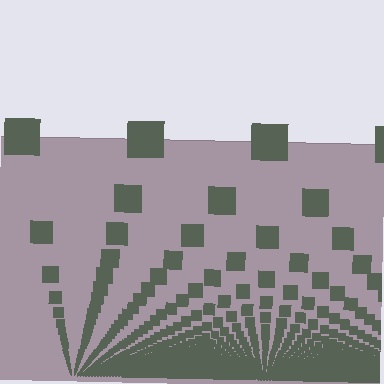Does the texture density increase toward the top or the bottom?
Density increases toward the bottom.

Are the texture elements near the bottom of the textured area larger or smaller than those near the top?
Smaller. The gradient is inverted — elements near the bottom are smaller and denser.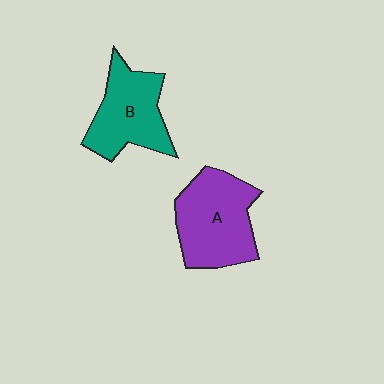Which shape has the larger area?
Shape A (purple).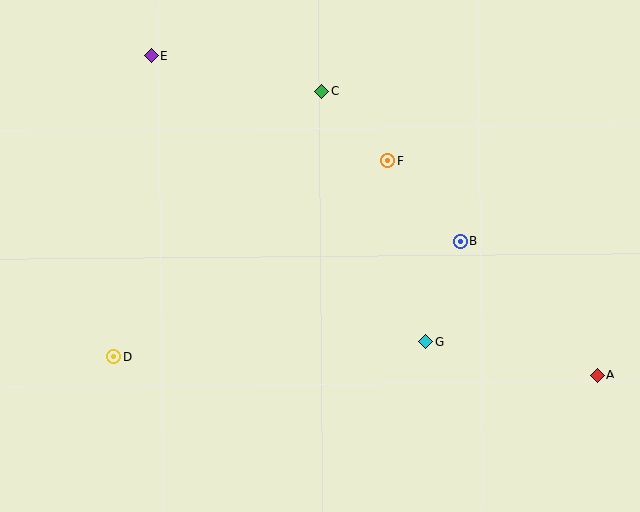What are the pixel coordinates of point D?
Point D is at (114, 356).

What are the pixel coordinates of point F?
Point F is at (388, 161).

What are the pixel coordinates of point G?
Point G is at (425, 342).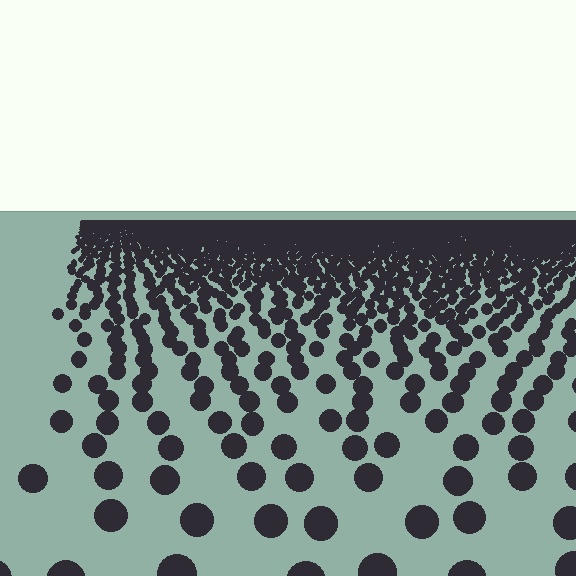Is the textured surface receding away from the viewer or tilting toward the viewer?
The surface is receding away from the viewer. Texture elements get smaller and denser toward the top.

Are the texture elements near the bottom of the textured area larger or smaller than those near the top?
Larger. Near the bottom, elements are closer to the viewer and appear at a bigger on-screen size.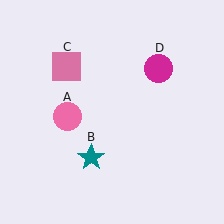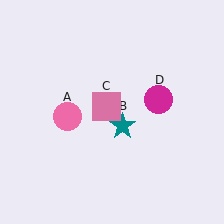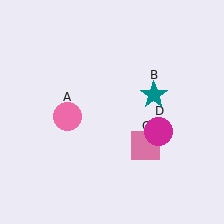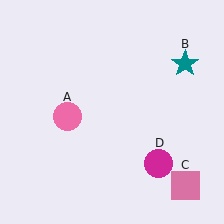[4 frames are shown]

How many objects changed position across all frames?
3 objects changed position: teal star (object B), pink square (object C), magenta circle (object D).